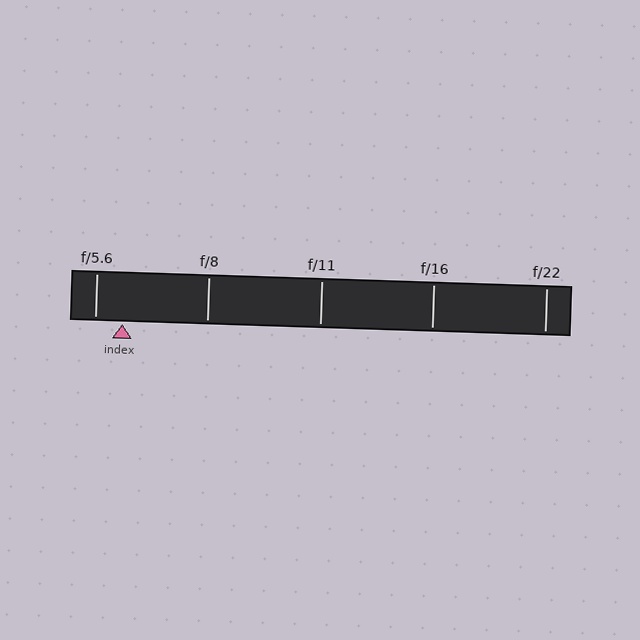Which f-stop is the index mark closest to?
The index mark is closest to f/5.6.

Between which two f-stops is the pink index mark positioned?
The index mark is between f/5.6 and f/8.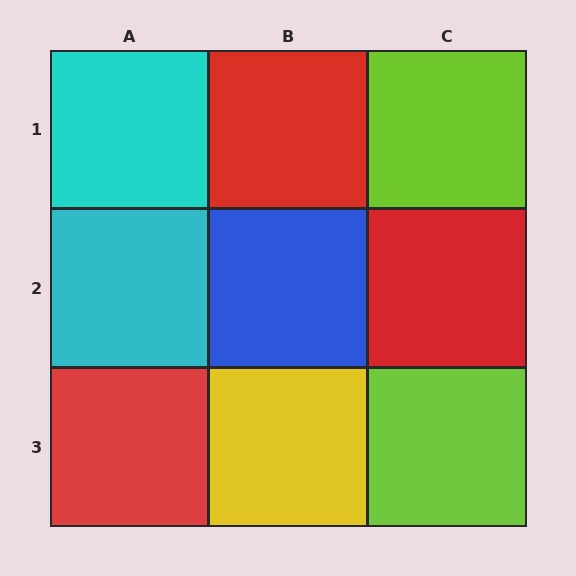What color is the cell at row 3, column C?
Lime.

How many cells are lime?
2 cells are lime.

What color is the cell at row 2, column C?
Red.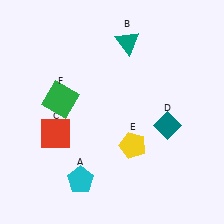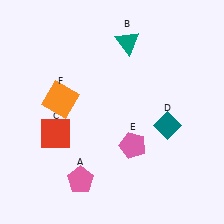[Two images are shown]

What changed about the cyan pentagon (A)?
In Image 1, A is cyan. In Image 2, it changed to pink.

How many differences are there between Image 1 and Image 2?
There are 3 differences between the two images.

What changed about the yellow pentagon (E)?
In Image 1, E is yellow. In Image 2, it changed to pink.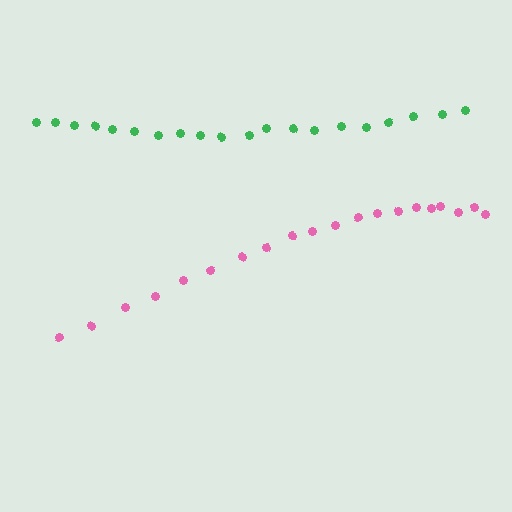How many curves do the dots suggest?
There are 2 distinct paths.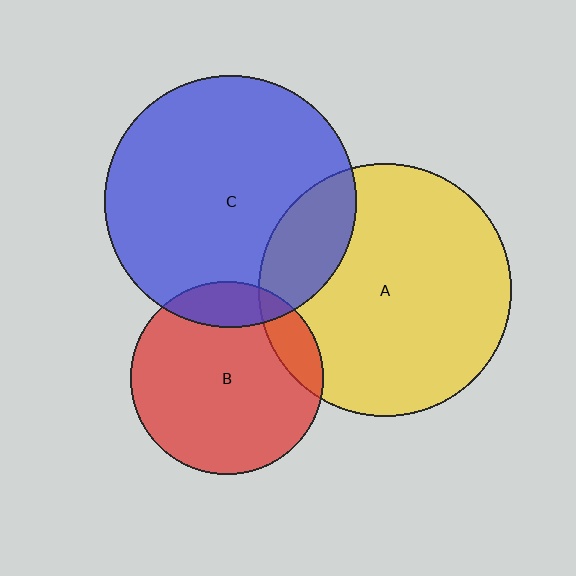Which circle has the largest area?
Circle A (yellow).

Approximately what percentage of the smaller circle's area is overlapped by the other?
Approximately 15%.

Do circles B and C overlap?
Yes.